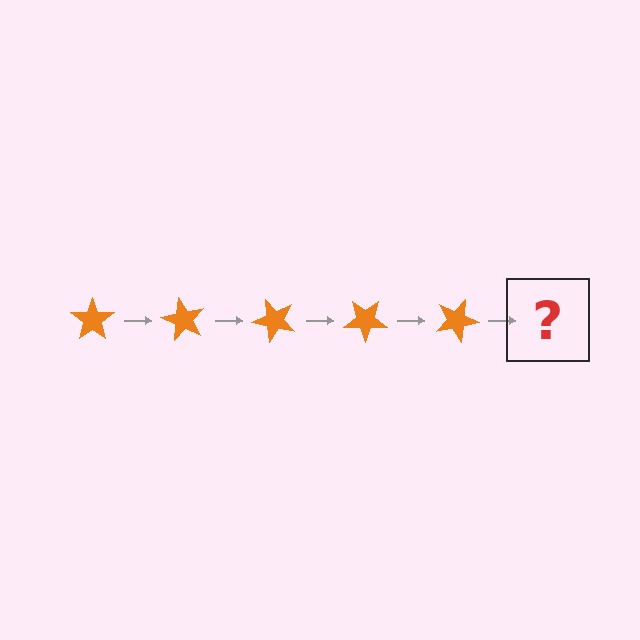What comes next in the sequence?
The next element should be an orange star rotated 300 degrees.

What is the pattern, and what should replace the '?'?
The pattern is that the star rotates 60 degrees each step. The '?' should be an orange star rotated 300 degrees.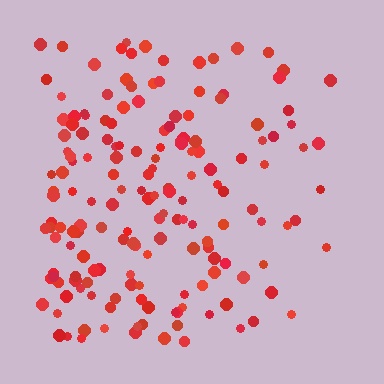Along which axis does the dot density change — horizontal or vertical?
Horizontal.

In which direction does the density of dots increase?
From right to left, with the left side densest.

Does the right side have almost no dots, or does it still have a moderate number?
Still a moderate number, just noticeably fewer than the left.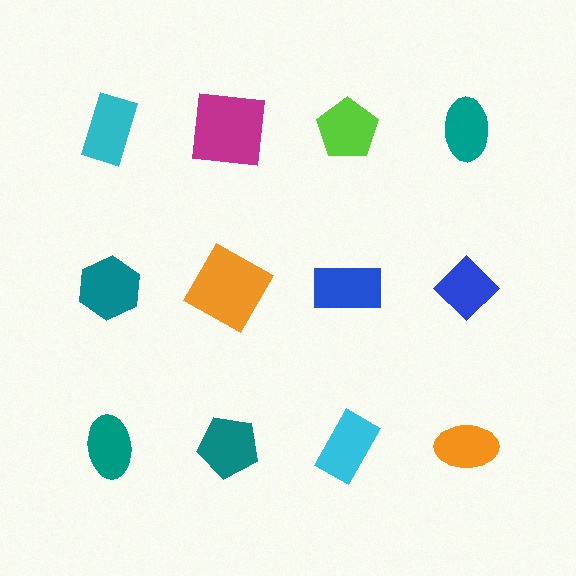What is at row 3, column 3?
A cyan rectangle.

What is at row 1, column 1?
A cyan rectangle.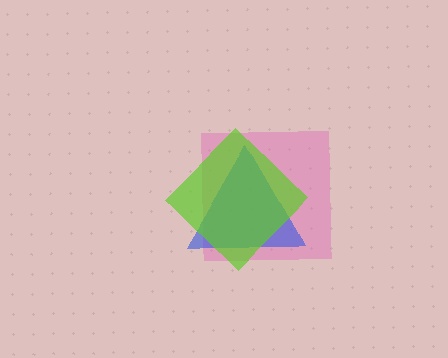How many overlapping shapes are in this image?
There are 3 overlapping shapes in the image.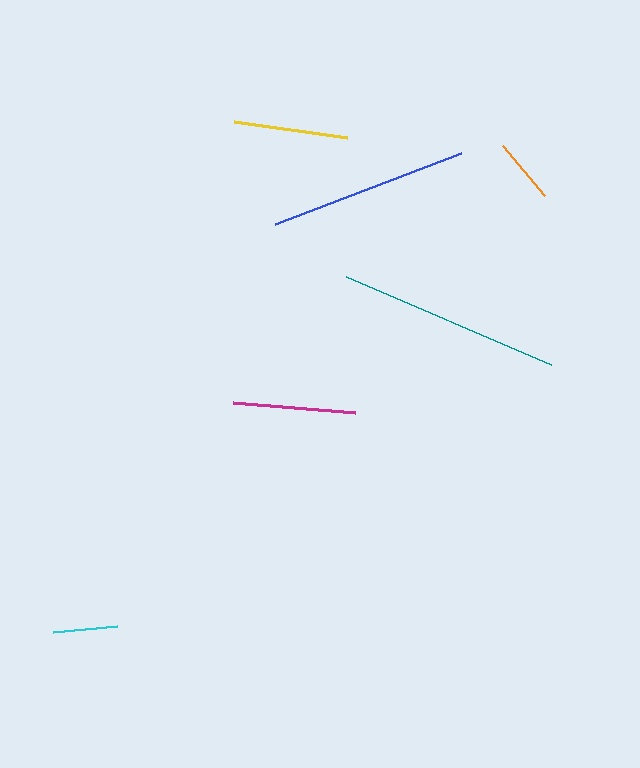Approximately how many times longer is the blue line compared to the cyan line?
The blue line is approximately 3.1 times the length of the cyan line.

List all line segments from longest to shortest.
From longest to shortest: teal, blue, magenta, yellow, orange, cyan.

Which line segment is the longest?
The teal line is the longest at approximately 223 pixels.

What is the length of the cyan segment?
The cyan segment is approximately 64 pixels long.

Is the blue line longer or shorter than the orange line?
The blue line is longer than the orange line.